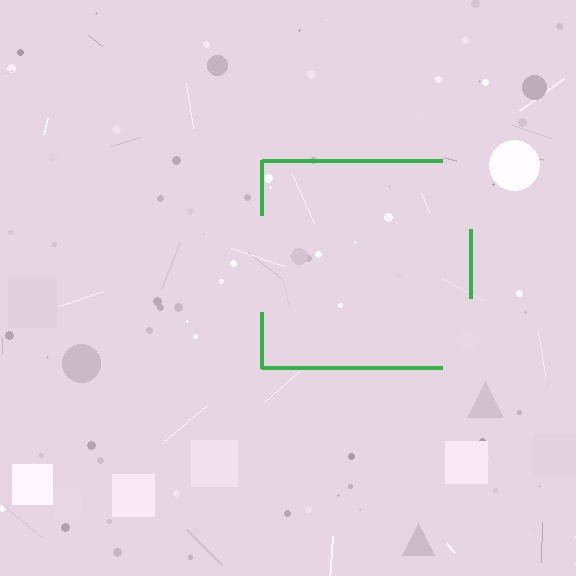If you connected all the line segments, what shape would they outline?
They would outline a square.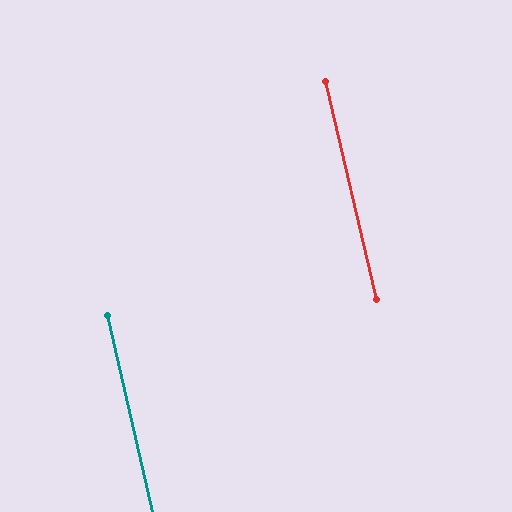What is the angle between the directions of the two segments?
Approximately 0 degrees.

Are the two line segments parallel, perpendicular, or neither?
Parallel — their directions differ by only 0.1°.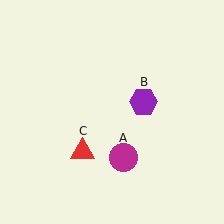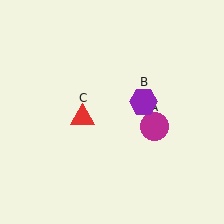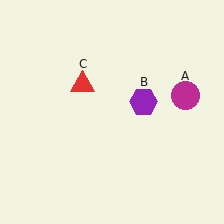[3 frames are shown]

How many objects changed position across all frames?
2 objects changed position: magenta circle (object A), red triangle (object C).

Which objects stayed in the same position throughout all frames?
Purple hexagon (object B) remained stationary.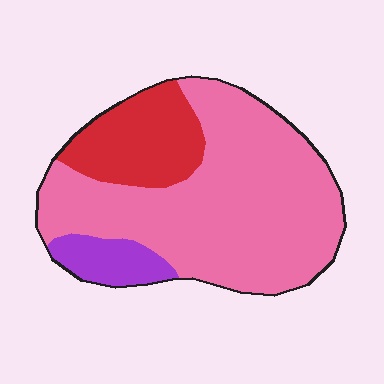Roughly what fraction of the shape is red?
Red covers around 20% of the shape.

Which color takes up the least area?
Purple, at roughly 10%.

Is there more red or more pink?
Pink.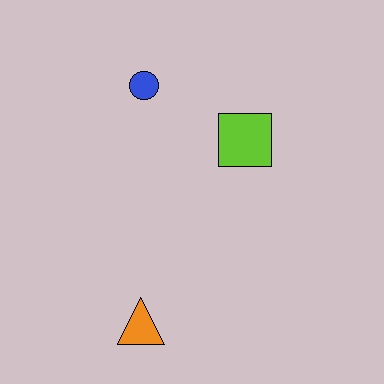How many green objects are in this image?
There are no green objects.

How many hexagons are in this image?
There are no hexagons.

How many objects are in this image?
There are 3 objects.